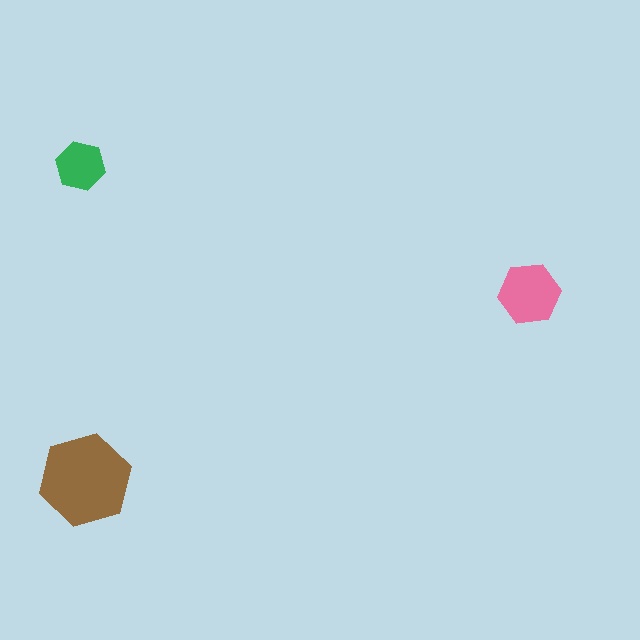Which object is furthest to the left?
The green hexagon is leftmost.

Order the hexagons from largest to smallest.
the brown one, the pink one, the green one.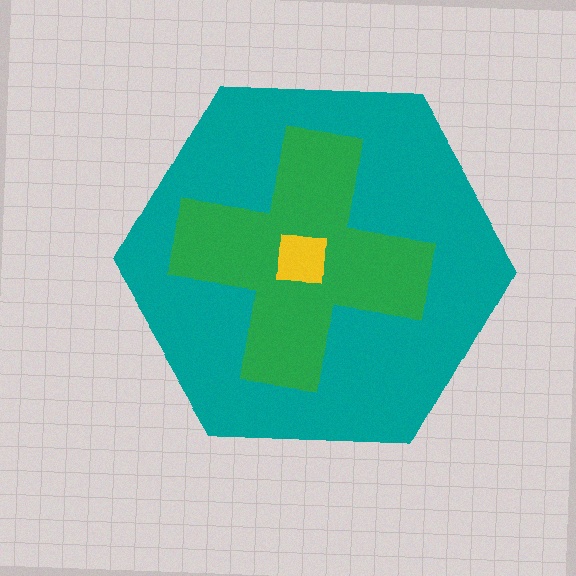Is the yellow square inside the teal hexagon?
Yes.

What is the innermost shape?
The yellow square.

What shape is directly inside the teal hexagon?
The green cross.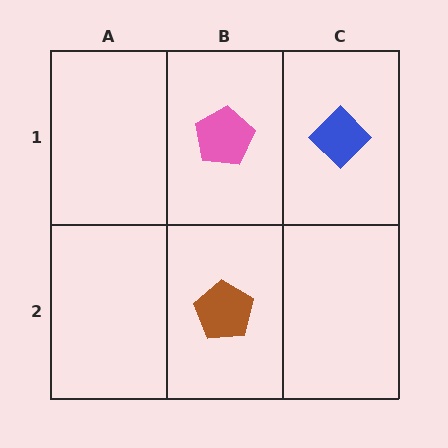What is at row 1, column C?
A blue diamond.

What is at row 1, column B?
A pink pentagon.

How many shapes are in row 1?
2 shapes.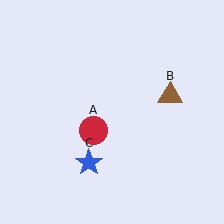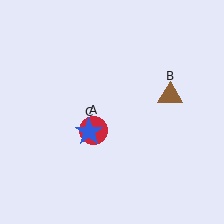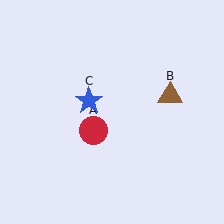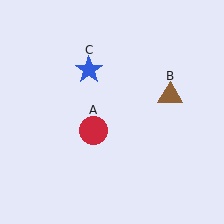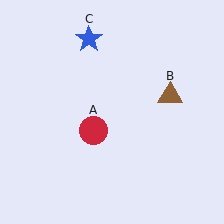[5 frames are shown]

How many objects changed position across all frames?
1 object changed position: blue star (object C).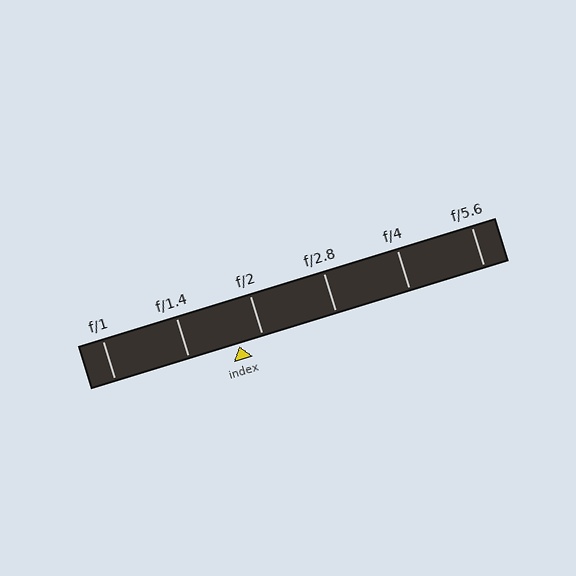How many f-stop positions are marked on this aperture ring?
There are 6 f-stop positions marked.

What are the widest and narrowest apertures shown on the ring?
The widest aperture shown is f/1 and the narrowest is f/5.6.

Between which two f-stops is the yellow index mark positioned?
The index mark is between f/1.4 and f/2.